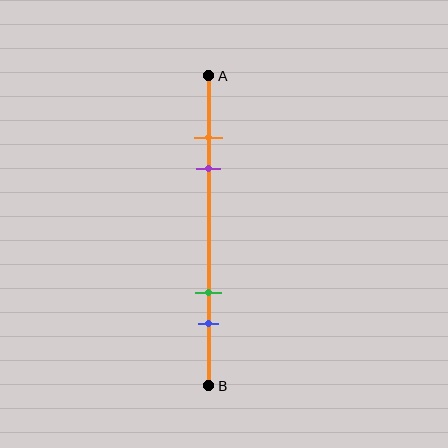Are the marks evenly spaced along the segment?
No, the marks are not evenly spaced.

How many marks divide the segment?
There are 4 marks dividing the segment.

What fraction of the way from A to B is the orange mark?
The orange mark is approximately 20% (0.2) of the way from A to B.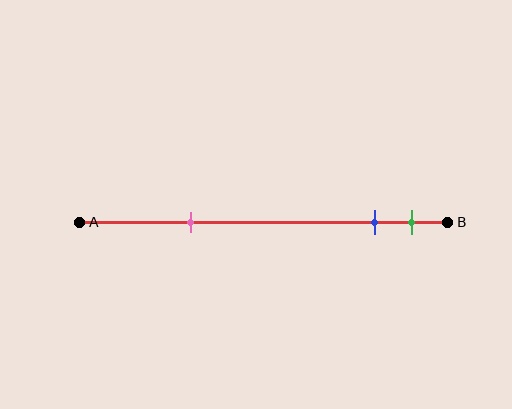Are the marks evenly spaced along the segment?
No, the marks are not evenly spaced.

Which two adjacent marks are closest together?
The blue and green marks are the closest adjacent pair.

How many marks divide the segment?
There are 3 marks dividing the segment.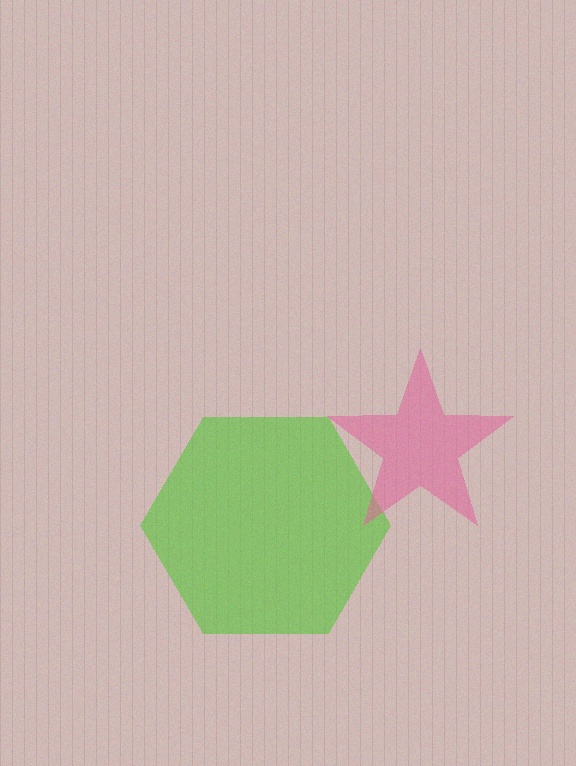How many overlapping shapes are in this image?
There are 2 overlapping shapes in the image.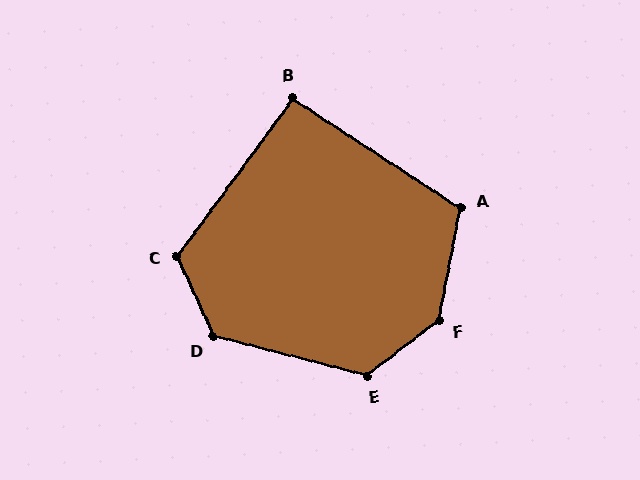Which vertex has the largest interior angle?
F, at approximately 138 degrees.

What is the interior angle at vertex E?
Approximately 128 degrees (obtuse).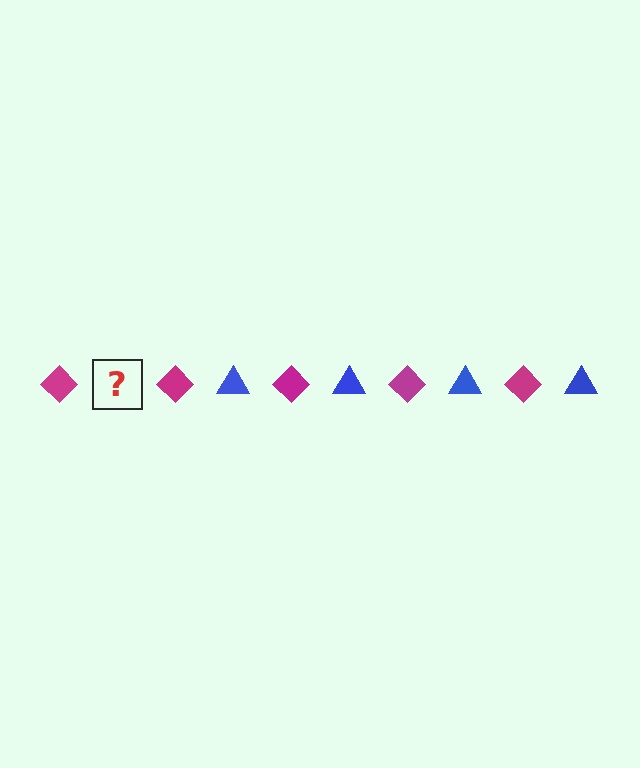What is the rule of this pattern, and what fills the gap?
The rule is that the pattern alternates between magenta diamond and blue triangle. The gap should be filled with a blue triangle.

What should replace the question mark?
The question mark should be replaced with a blue triangle.